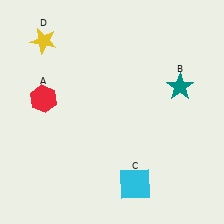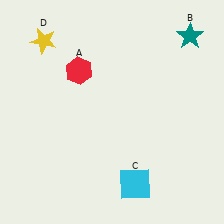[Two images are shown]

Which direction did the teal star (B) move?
The teal star (B) moved up.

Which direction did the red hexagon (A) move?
The red hexagon (A) moved right.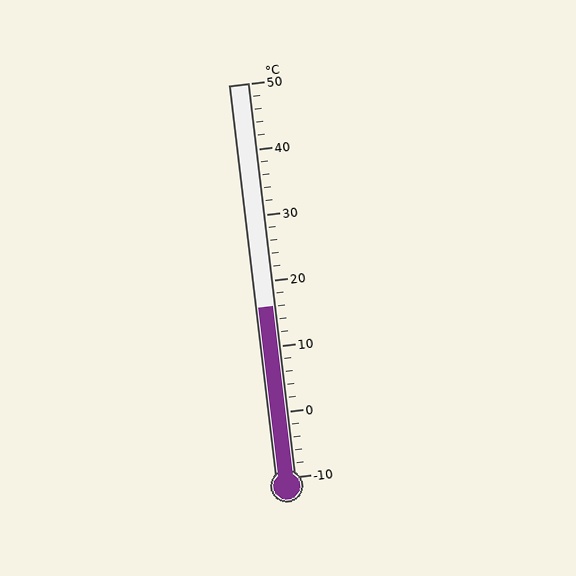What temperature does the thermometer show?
The thermometer shows approximately 16°C.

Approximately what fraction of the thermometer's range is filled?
The thermometer is filled to approximately 45% of its range.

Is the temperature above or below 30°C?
The temperature is below 30°C.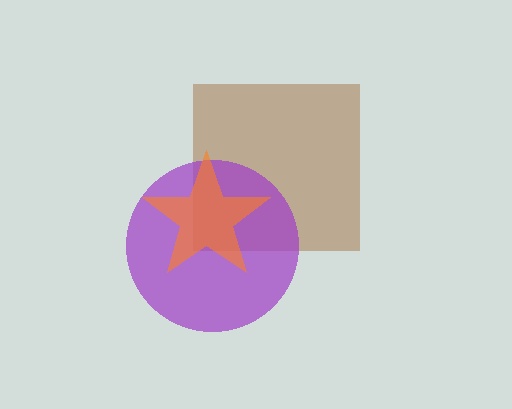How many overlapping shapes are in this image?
There are 3 overlapping shapes in the image.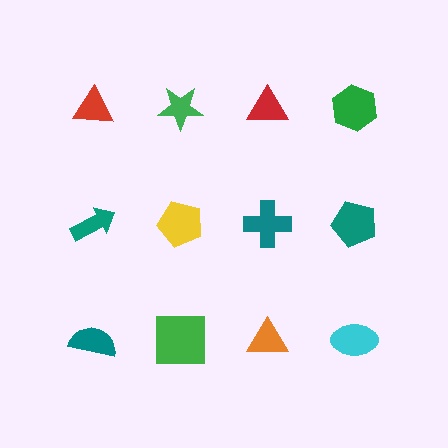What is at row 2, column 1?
A teal arrow.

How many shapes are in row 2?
4 shapes.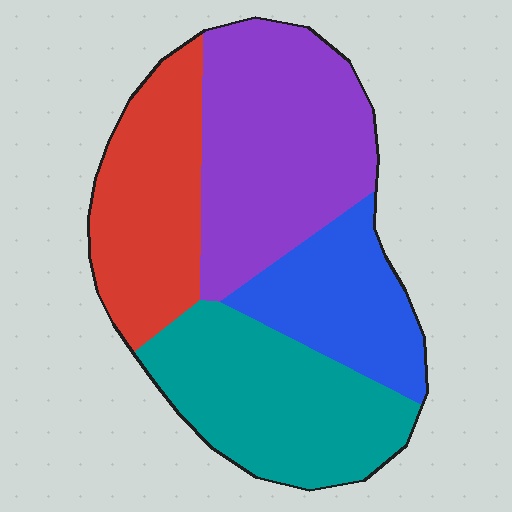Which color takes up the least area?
Blue, at roughly 20%.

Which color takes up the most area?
Purple, at roughly 30%.